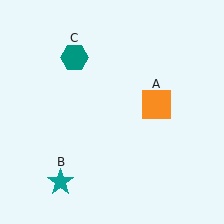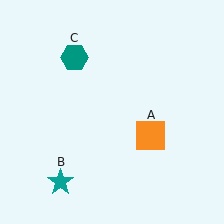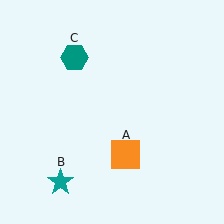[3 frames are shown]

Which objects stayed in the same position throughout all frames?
Teal star (object B) and teal hexagon (object C) remained stationary.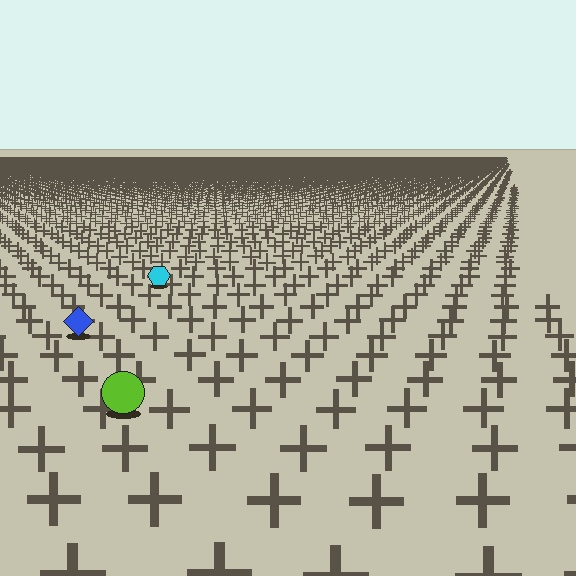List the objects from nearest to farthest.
From nearest to farthest: the lime circle, the blue diamond, the cyan hexagon.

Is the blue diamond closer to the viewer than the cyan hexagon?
Yes. The blue diamond is closer — you can tell from the texture gradient: the ground texture is coarser near it.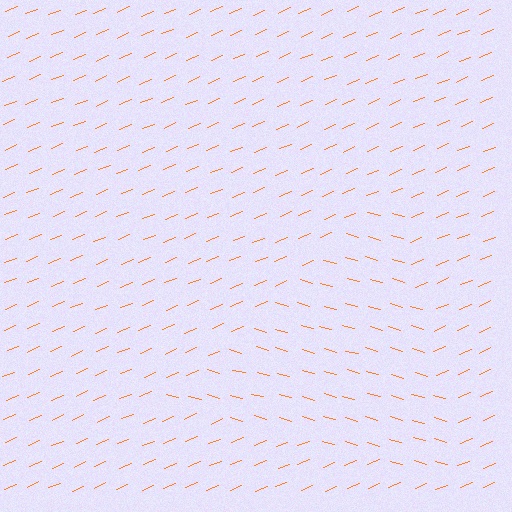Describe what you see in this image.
The image is filled with small orange line segments. A triangle region in the image has lines oriented differently from the surrounding lines, creating a visible texture boundary.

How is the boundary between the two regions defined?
The boundary is defined purely by a change in line orientation (approximately 38 degrees difference). All lines are the same color and thickness.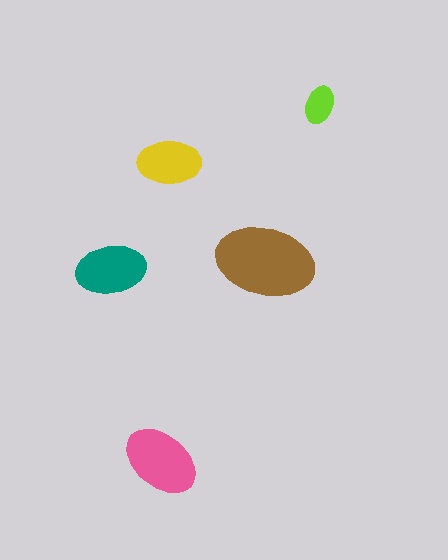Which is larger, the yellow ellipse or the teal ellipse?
The teal one.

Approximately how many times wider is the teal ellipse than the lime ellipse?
About 2 times wider.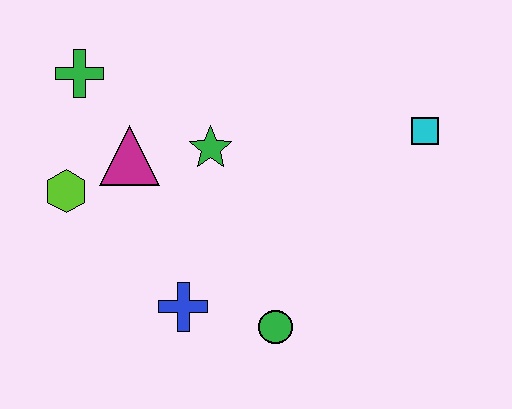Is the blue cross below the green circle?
No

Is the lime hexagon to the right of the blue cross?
No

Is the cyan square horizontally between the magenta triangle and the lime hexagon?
No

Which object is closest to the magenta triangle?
The lime hexagon is closest to the magenta triangle.